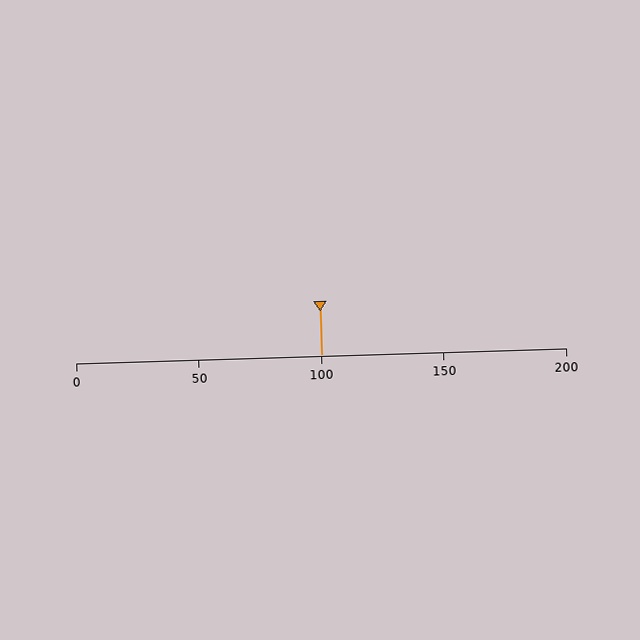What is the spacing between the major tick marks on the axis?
The major ticks are spaced 50 apart.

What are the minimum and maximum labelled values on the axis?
The axis runs from 0 to 200.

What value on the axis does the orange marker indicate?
The marker indicates approximately 100.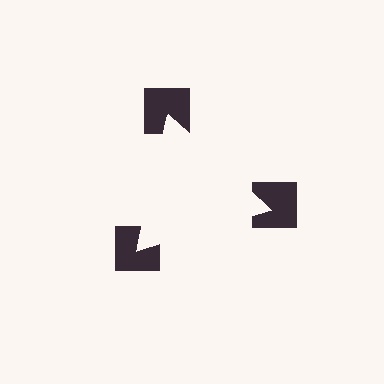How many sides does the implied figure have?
3 sides.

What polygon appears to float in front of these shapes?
An illusory triangle — its edges are inferred from the aligned wedge cuts in the notched squares, not physically drawn.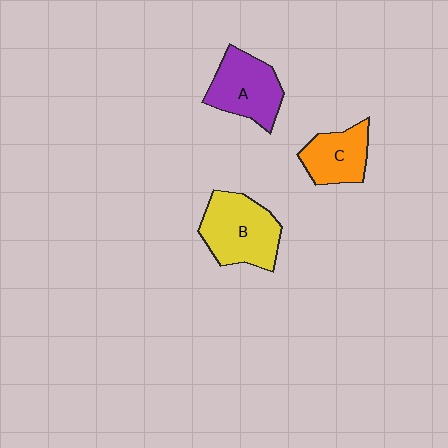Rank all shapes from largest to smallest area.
From largest to smallest: B (yellow), A (purple), C (orange).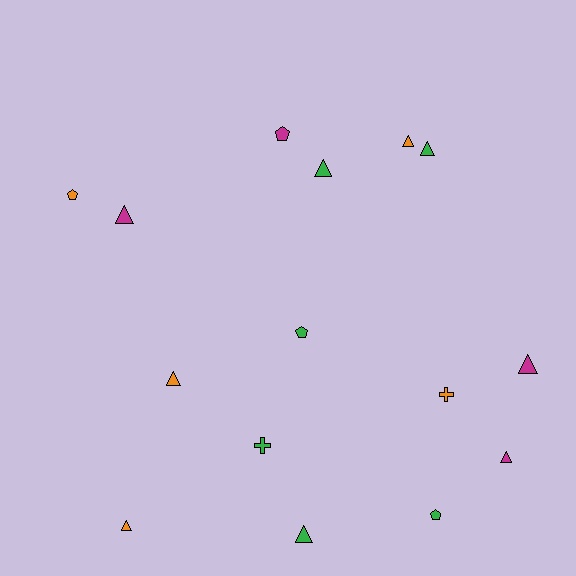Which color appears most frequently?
Green, with 6 objects.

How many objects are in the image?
There are 15 objects.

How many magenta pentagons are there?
There is 1 magenta pentagon.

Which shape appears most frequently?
Triangle, with 9 objects.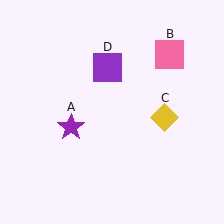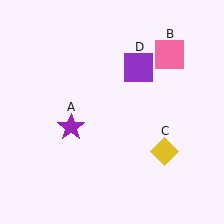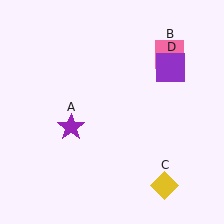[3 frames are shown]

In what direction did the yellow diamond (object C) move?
The yellow diamond (object C) moved down.